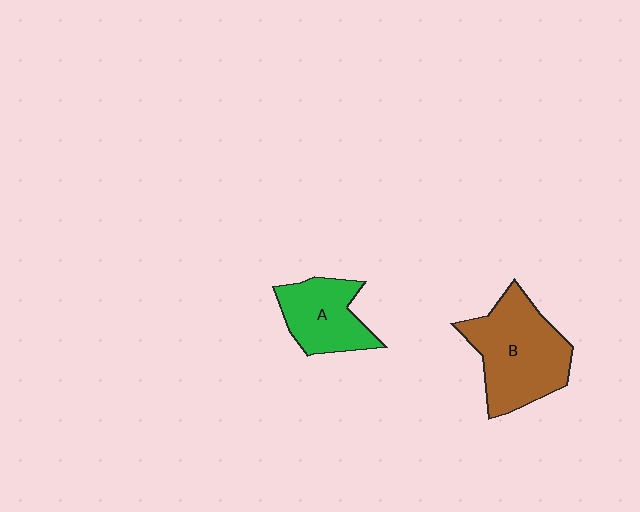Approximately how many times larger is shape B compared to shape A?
Approximately 1.6 times.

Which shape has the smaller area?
Shape A (green).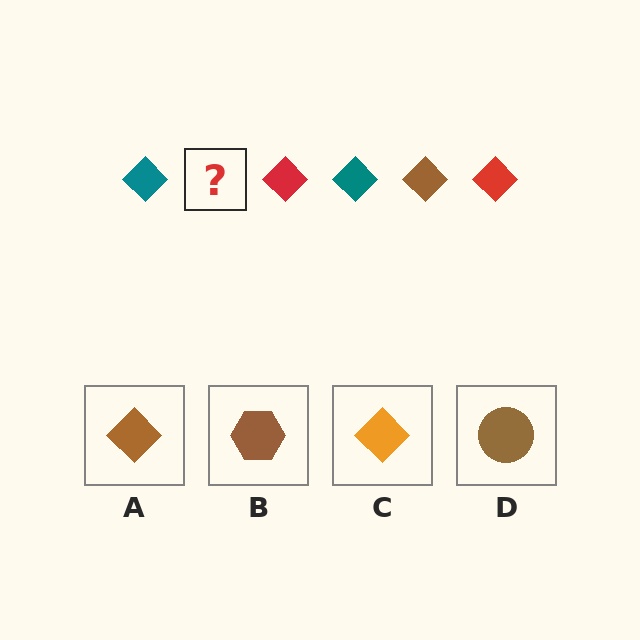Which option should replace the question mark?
Option A.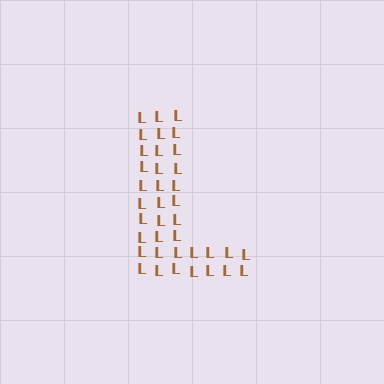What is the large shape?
The large shape is the letter L.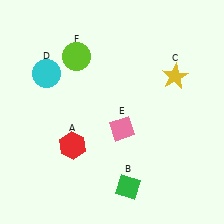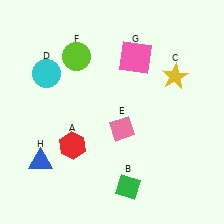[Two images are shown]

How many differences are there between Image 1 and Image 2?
There are 2 differences between the two images.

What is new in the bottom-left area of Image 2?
A blue triangle (H) was added in the bottom-left area of Image 2.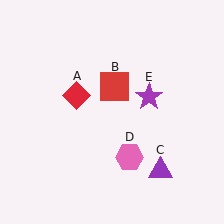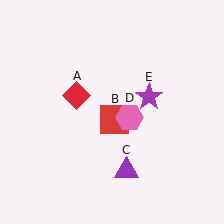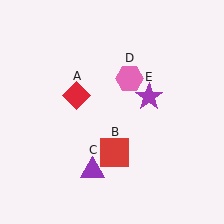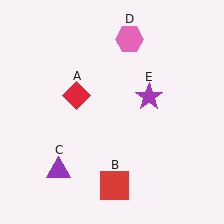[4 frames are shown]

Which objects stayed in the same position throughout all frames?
Red diamond (object A) and purple star (object E) remained stationary.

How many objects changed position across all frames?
3 objects changed position: red square (object B), purple triangle (object C), pink hexagon (object D).